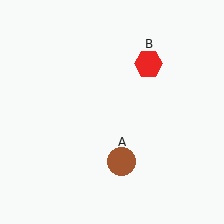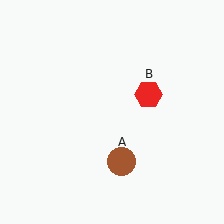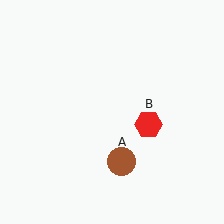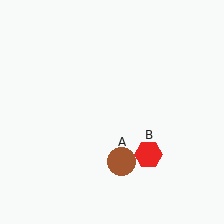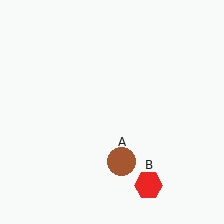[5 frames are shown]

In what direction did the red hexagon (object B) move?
The red hexagon (object B) moved down.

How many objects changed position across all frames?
1 object changed position: red hexagon (object B).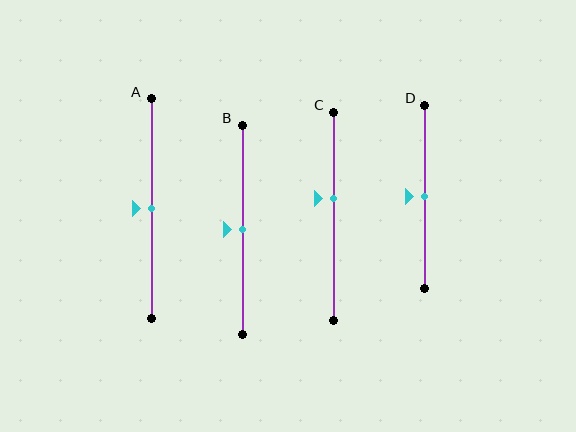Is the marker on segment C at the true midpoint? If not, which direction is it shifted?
No, the marker on segment C is shifted upward by about 9% of the segment length.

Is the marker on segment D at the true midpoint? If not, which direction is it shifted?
Yes, the marker on segment D is at the true midpoint.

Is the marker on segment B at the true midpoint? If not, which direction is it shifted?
Yes, the marker on segment B is at the true midpoint.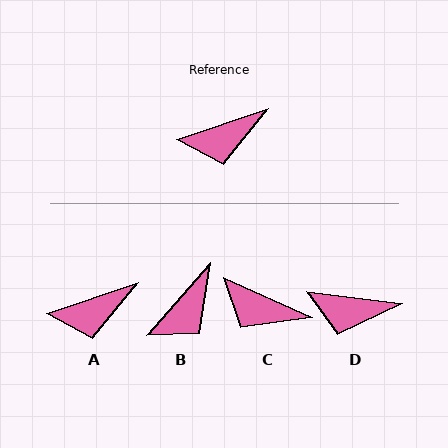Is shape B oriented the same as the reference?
No, it is off by about 30 degrees.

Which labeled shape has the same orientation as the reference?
A.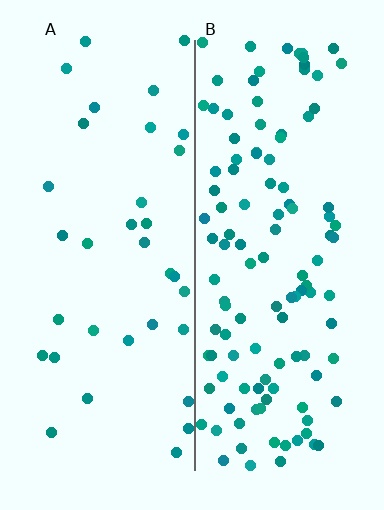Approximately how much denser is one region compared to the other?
Approximately 3.4× — region B over region A.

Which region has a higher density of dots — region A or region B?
B (the right).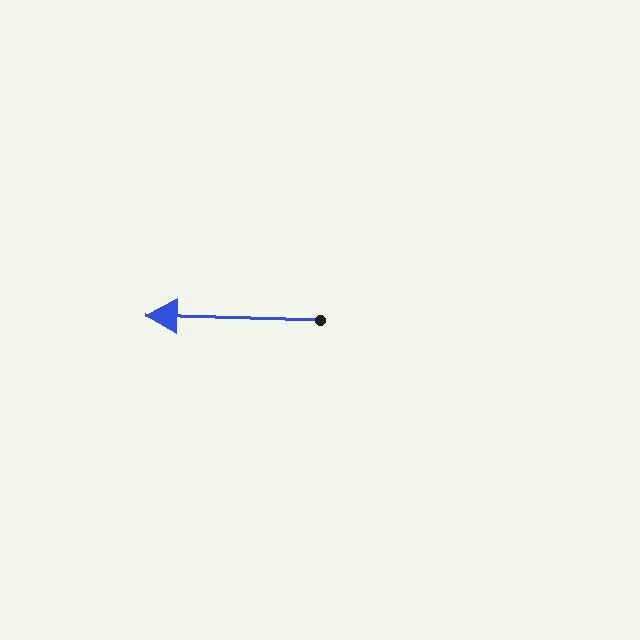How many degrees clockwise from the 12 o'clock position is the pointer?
Approximately 272 degrees.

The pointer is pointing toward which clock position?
Roughly 9 o'clock.